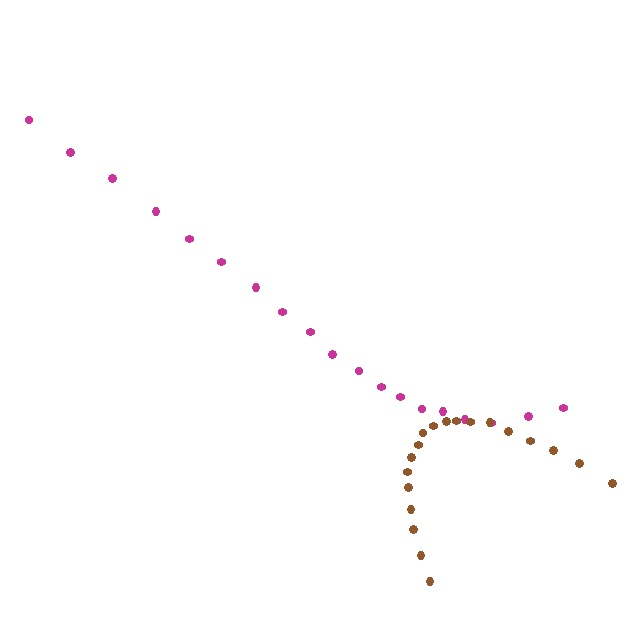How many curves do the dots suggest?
There are 2 distinct paths.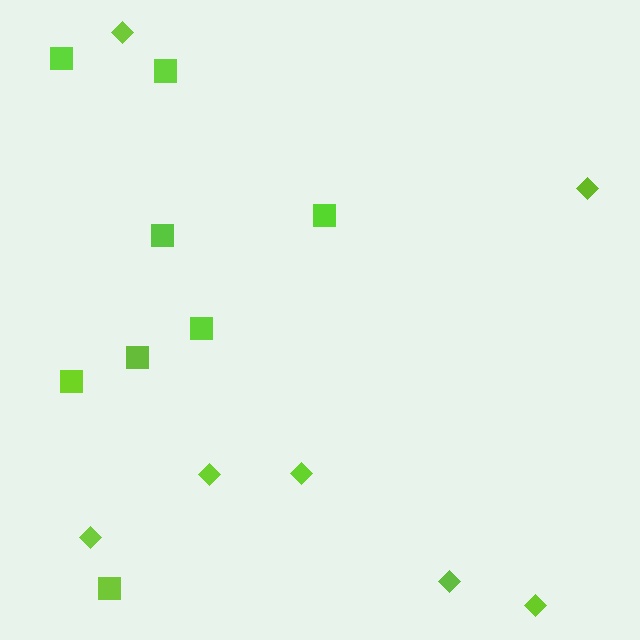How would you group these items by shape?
There are 2 groups: one group of squares (8) and one group of diamonds (7).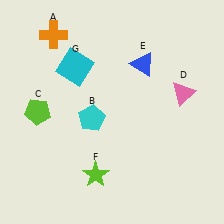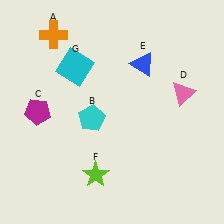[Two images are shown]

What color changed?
The pentagon (C) changed from lime in Image 1 to magenta in Image 2.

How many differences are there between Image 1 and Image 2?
There is 1 difference between the two images.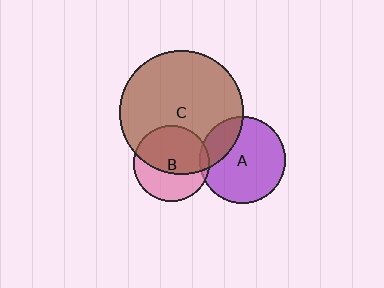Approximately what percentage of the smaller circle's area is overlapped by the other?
Approximately 5%.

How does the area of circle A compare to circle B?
Approximately 1.3 times.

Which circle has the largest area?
Circle C (brown).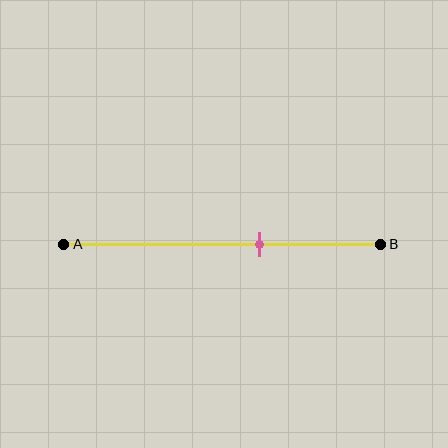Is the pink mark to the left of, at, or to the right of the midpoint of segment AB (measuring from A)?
The pink mark is to the right of the midpoint of segment AB.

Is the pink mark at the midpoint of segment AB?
No, the mark is at about 60% from A, not at the 50% midpoint.